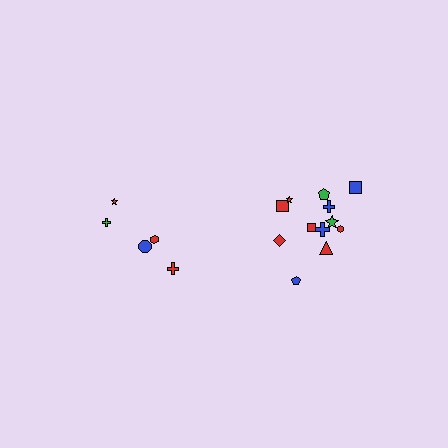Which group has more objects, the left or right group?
The right group.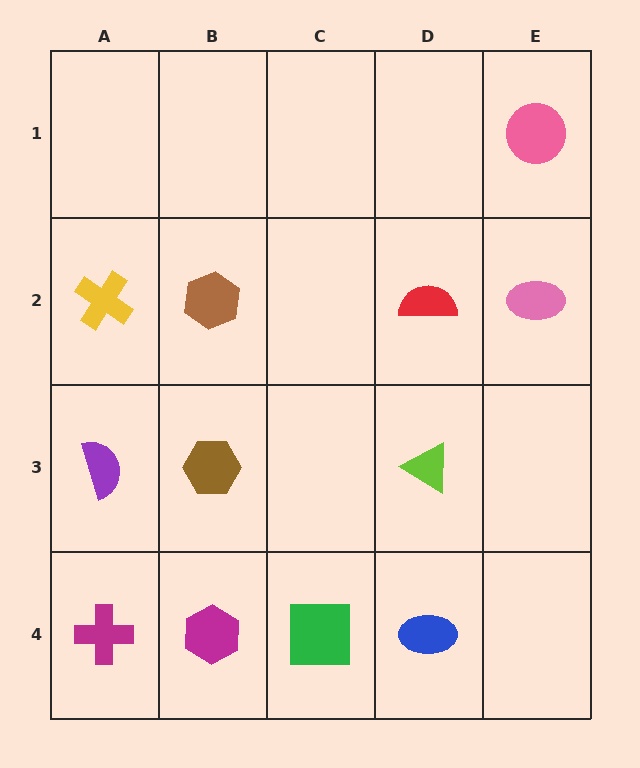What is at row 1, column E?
A pink circle.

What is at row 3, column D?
A lime triangle.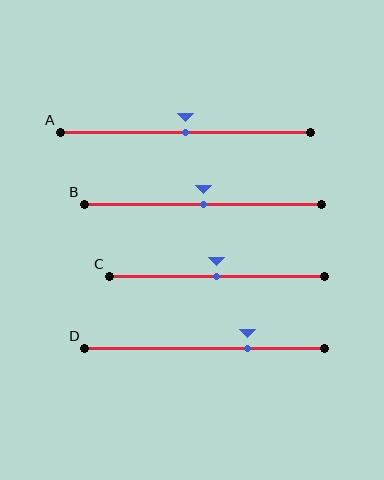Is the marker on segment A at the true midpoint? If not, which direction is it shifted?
Yes, the marker on segment A is at the true midpoint.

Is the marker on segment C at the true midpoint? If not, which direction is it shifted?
Yes, the marker on segment C is at the true midpoint.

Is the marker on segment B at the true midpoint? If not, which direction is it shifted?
Yes, the marker on segment B is at the true midpoint.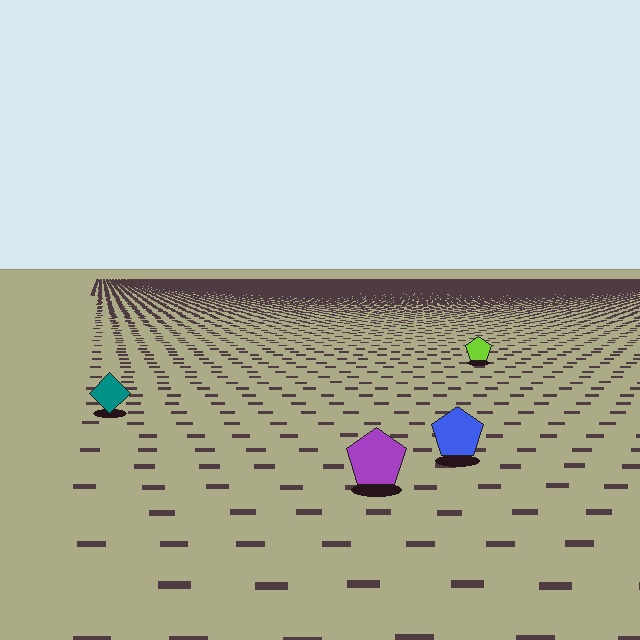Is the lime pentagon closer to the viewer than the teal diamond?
No. The teal diamond is closer — you can tell from the texture gradient: the ground texture is coarser near it.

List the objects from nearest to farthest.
From nearest to farthest: the purple pentagon, the blue pentagon, the teal diamond, the lime pentagon.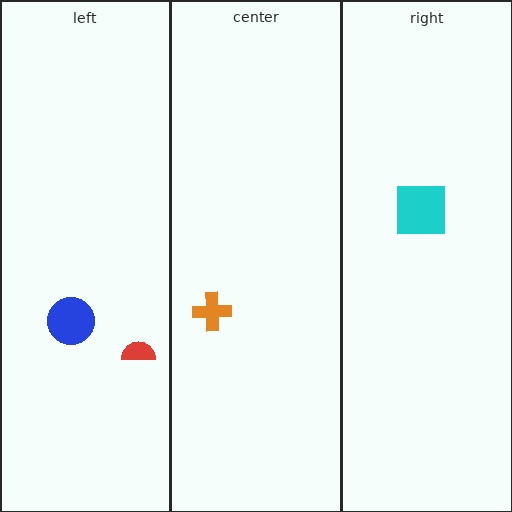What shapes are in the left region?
The red semicircle, the blue circle.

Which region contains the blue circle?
The left region.